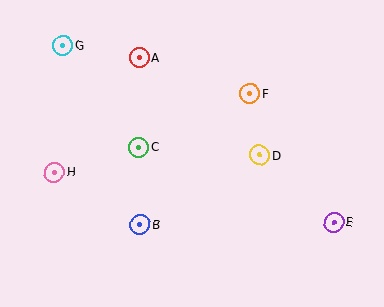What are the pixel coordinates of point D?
Point D is at (260, 155).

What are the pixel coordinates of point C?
Point C is at (139, 147).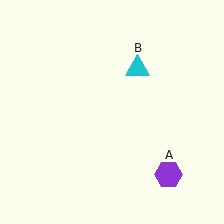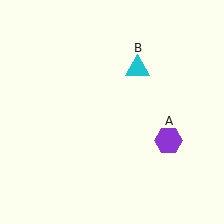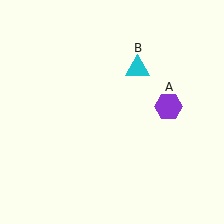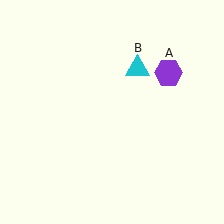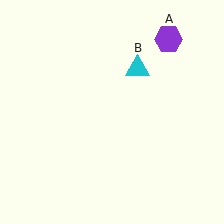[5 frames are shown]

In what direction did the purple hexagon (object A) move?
The purple hexagon (object A) moved up.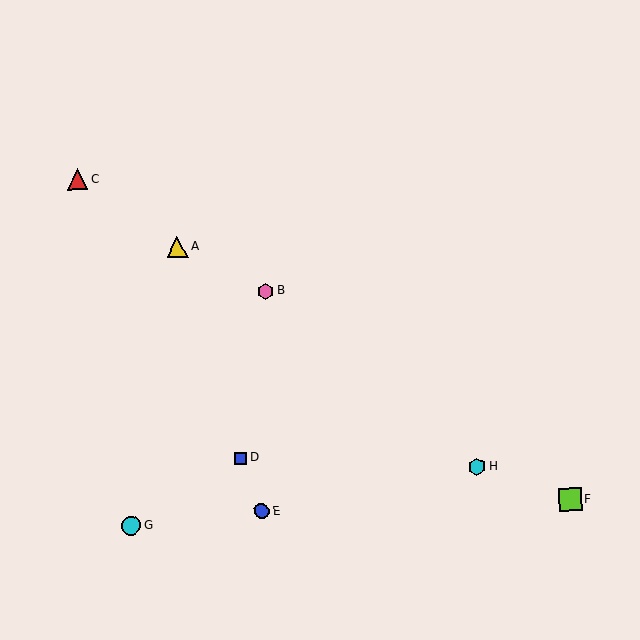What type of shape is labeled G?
Shape G is a cyan circle.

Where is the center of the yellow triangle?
The center of the yellow triangle is at (177, 247).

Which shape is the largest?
The lime square (labeled F) is the largest.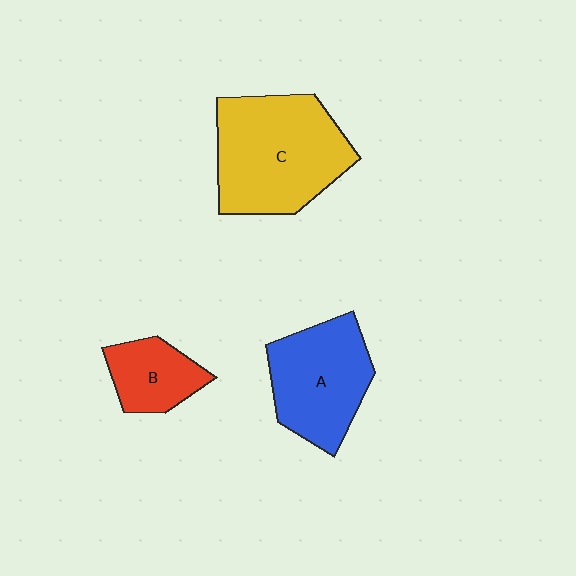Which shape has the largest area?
Shape C (yellow).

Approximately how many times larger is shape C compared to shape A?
Approximately 1.3 times.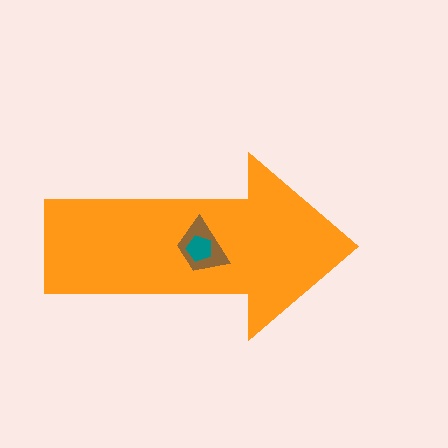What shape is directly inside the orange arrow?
The brown trapezoid.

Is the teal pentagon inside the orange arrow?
Yes.